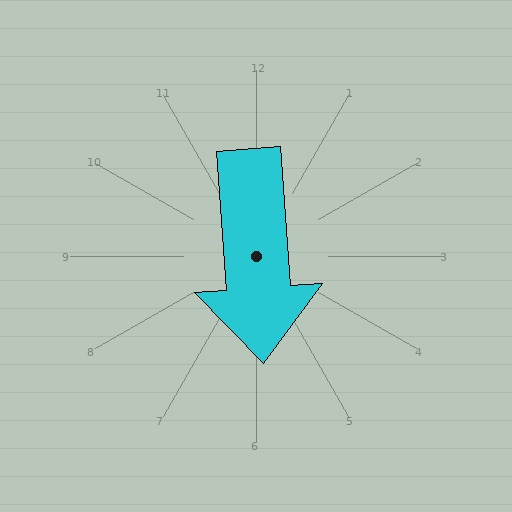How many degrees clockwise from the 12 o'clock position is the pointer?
Approximately 176 degrees.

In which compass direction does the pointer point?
South.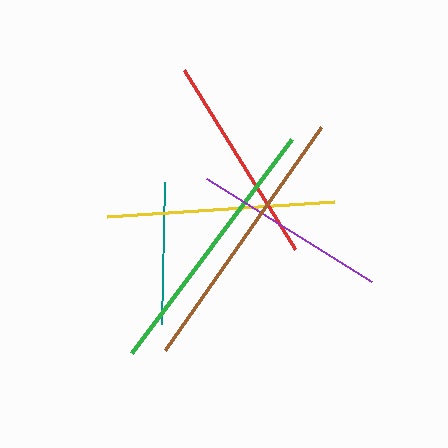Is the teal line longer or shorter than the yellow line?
The yellow line is longer than the teal line.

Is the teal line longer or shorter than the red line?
The red line is longer than the teal line.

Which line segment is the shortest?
The teal line is the shortest at approximately 141 pixels.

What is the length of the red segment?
The red segment is approximately 210 pixels long.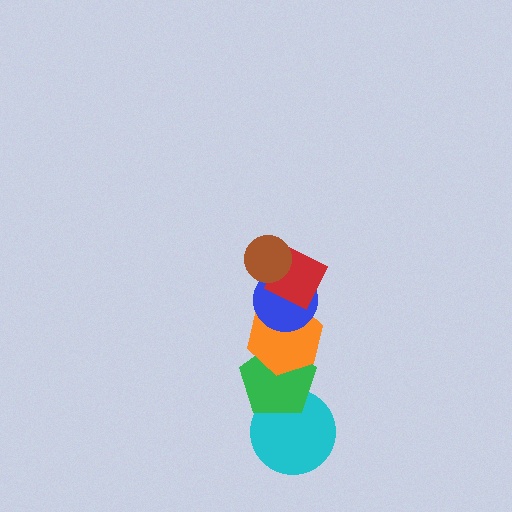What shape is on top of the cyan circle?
The green pentagon is on top of the cyan circle.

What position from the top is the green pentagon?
The green pentagon is 5th from the top.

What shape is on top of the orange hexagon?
The blue circle is on top of the orange hexagon.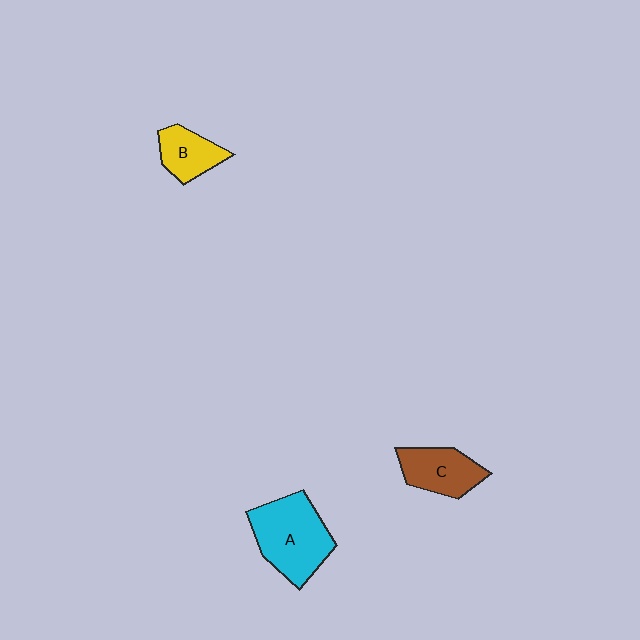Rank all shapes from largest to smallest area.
From largest to smallest: A (cyan), C (brown), B (yellow).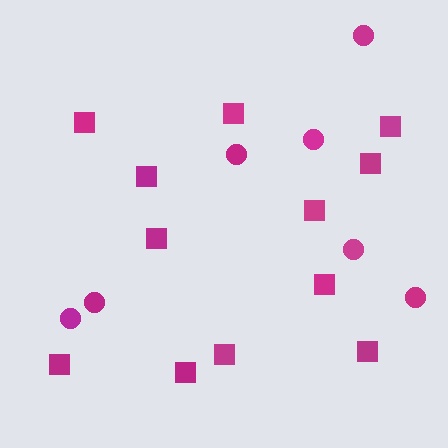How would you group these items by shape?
There are 2 groups: one group of circles (7) and one group of squares (12).